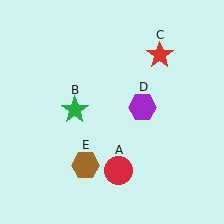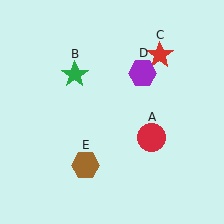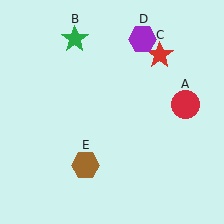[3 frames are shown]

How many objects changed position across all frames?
3 objects changed position: red circle (object A), green star (object B), purple hexagon (object D).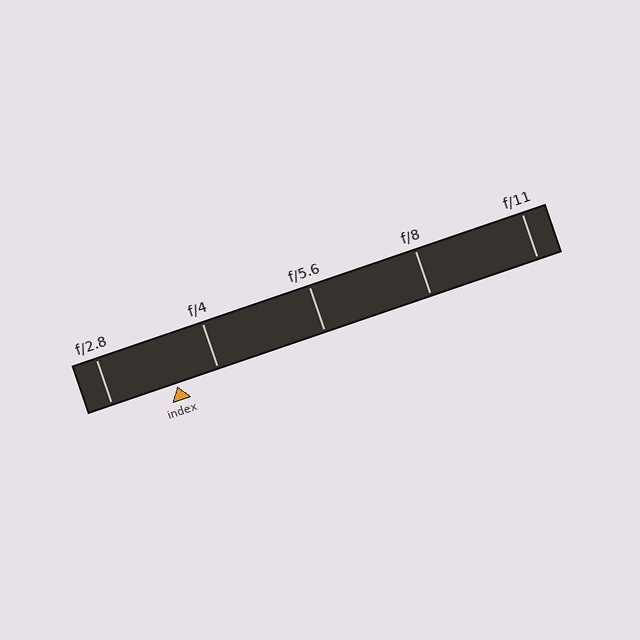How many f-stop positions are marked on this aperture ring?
There are 5 f-stop positions marked.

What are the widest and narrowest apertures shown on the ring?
The widest aperture shown is f/2.8 and the narrowest is f/11.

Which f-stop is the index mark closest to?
The index mark is closest to f/4.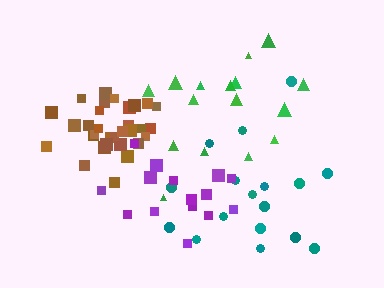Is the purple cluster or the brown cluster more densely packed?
Brown.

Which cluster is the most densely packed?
Brown.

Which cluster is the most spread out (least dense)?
Green.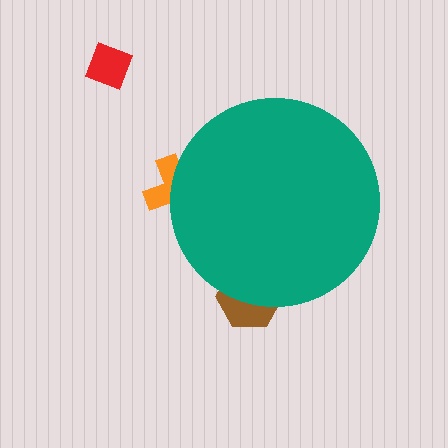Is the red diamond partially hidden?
No, the red diamond is fully visible.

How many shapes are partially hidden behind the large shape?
2 shapes are partially hidden.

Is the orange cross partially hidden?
Yes, the orange cross is partially hidden behind the teal circle.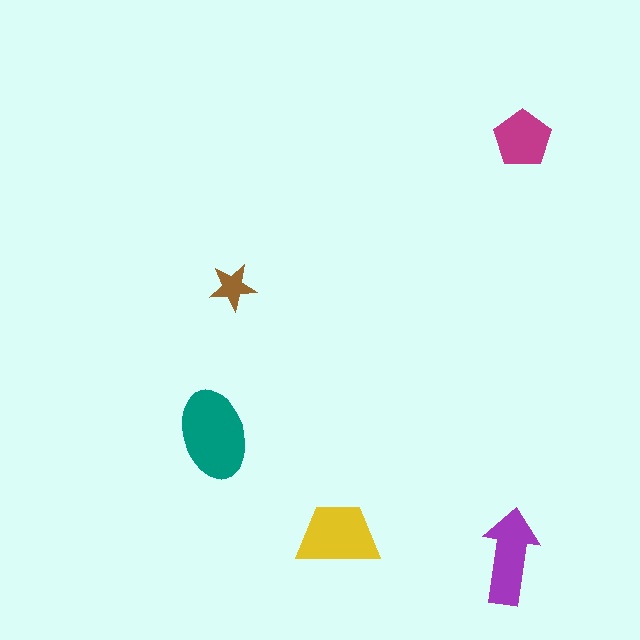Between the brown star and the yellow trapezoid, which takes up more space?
The yellow trapezoid.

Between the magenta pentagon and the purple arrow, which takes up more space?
The purple arrow.